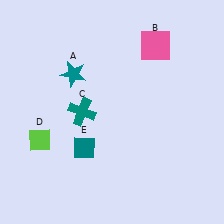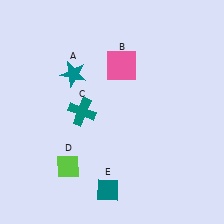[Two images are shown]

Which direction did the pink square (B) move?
The pink square (B) moved left.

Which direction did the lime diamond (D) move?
The lime diamond (D) moved right.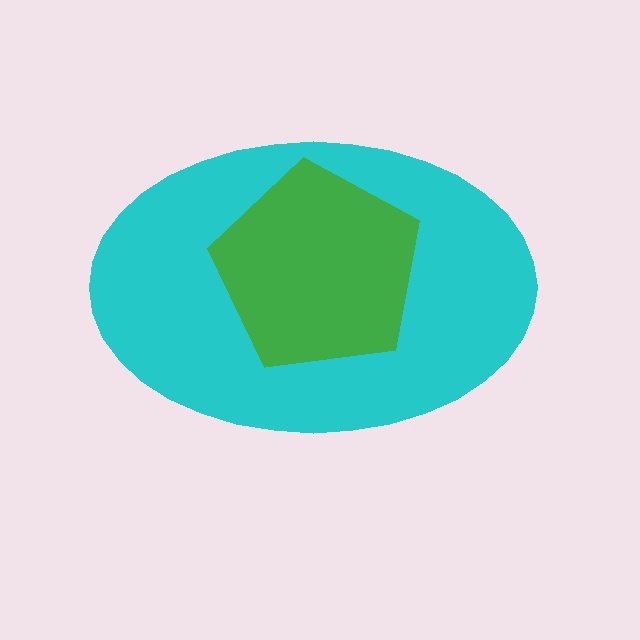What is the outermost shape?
The cyan ellipse.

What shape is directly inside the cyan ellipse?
The green pentagon.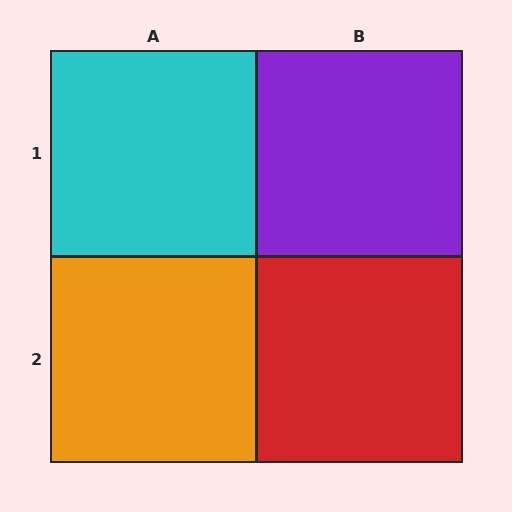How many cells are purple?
1 cell is purple.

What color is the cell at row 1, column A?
Cyan.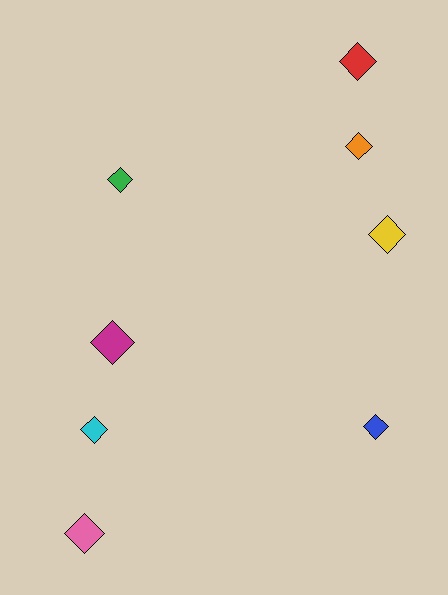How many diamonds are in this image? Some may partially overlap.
There are 8 diamonds.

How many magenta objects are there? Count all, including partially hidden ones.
There is 1 magenta object.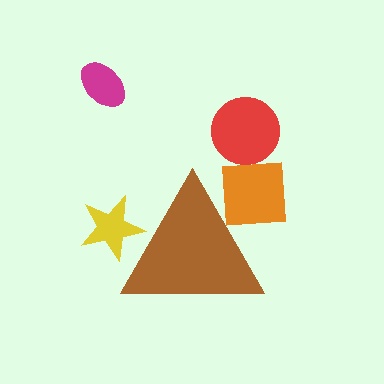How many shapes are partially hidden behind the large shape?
3 shapes are partially hidden.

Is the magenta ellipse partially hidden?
No, the magenta ellipse is fully visible.